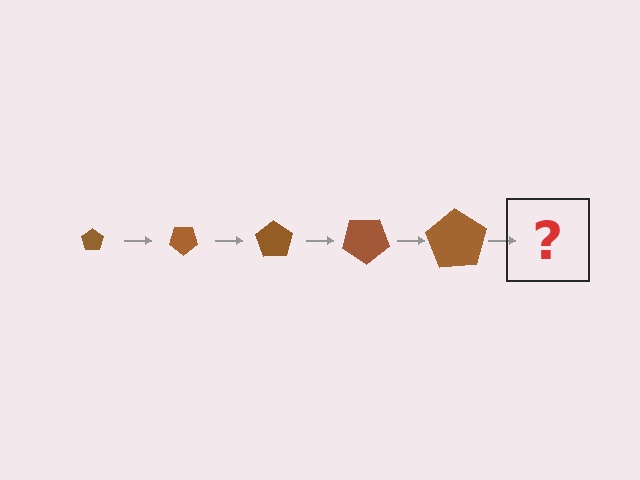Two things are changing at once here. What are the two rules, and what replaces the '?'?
The two rules are that the pentagon grows larger each step and it rotates 35 degrees each step. The '?' should be a pentagon, larger than the previous one and rotated 175 degrees from the start.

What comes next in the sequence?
The next element should be a pentagon, larger than the previous one and rotated 175 degrees from the start.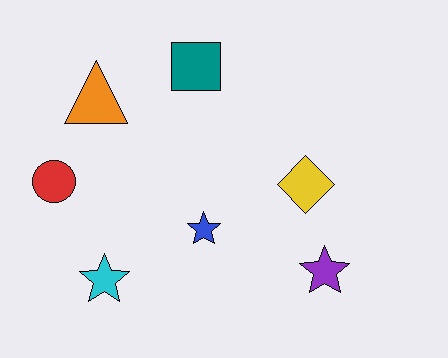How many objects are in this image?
There are 7 objects.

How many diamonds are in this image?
There is 1 diamond.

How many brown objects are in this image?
There are no brown objects.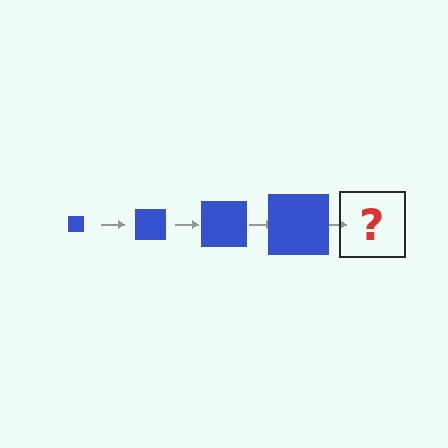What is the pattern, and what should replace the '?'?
The pattern is that the square gets progressively larger each step. The '?' should be a blue square, larger than the previous one.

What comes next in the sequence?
The next element should be a blue square, larger than the previous one.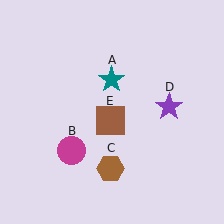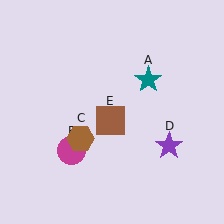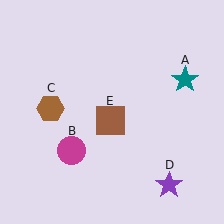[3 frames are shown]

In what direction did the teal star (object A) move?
The teal star (object A) moved right.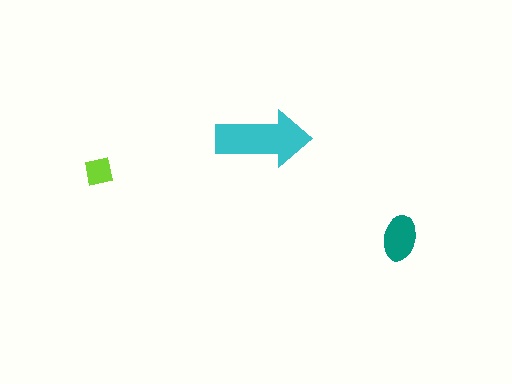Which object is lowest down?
The teal ellipse is bottommost.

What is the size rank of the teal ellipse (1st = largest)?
2nd.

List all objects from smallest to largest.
The lime square, the teal ellipse, the cyan arrow.